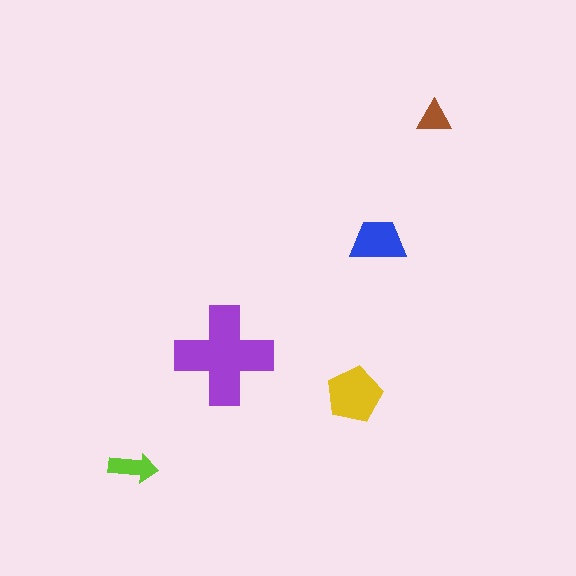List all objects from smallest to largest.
The brown triangle, the lime arrow, the blue trapezoid, the yellow pentagon, the purple cross.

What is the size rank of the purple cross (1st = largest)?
1st.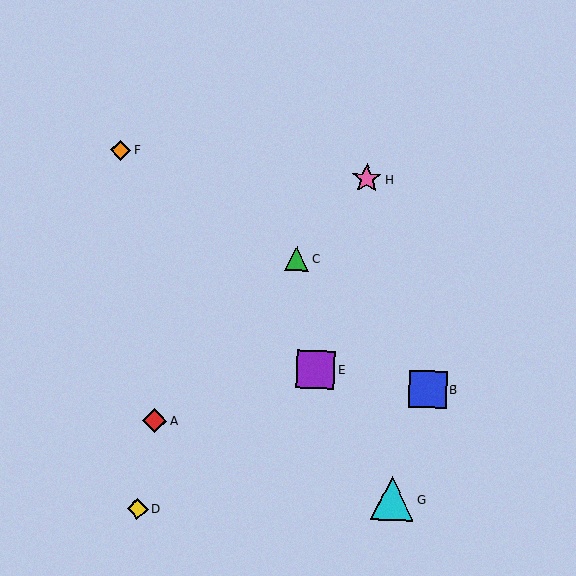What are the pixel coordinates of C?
Object C is at (297, 259).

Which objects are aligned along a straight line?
Objects A, C, H are aligned along a straight line.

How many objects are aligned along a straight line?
3 objects (A, C, H) are aligned along a straight line.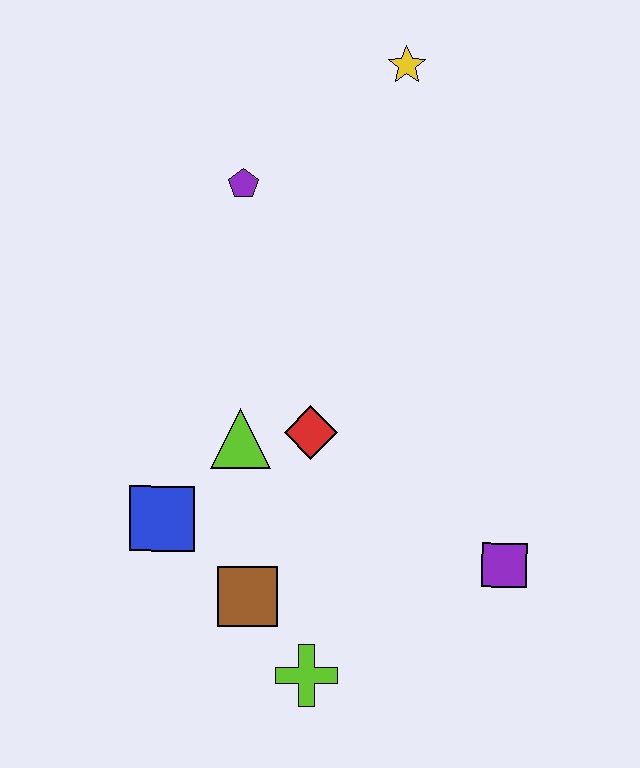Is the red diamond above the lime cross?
Yes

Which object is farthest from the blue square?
The yellow star is farthest from the blue square.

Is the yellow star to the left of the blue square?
No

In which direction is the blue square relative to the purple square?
The blue square is to the left of the purple square.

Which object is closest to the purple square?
The lime cross is closest to the purple square.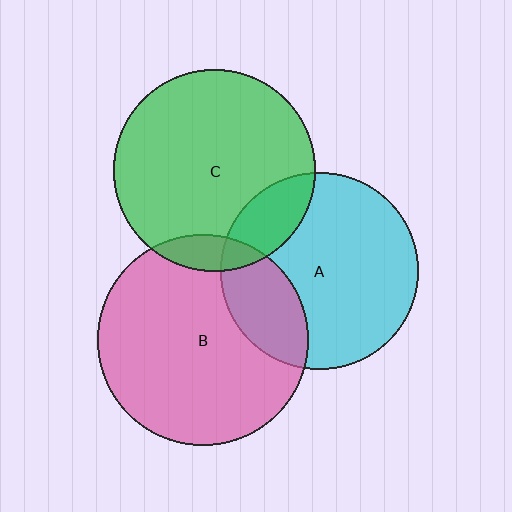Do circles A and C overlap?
Yes.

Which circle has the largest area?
Circle B (pink).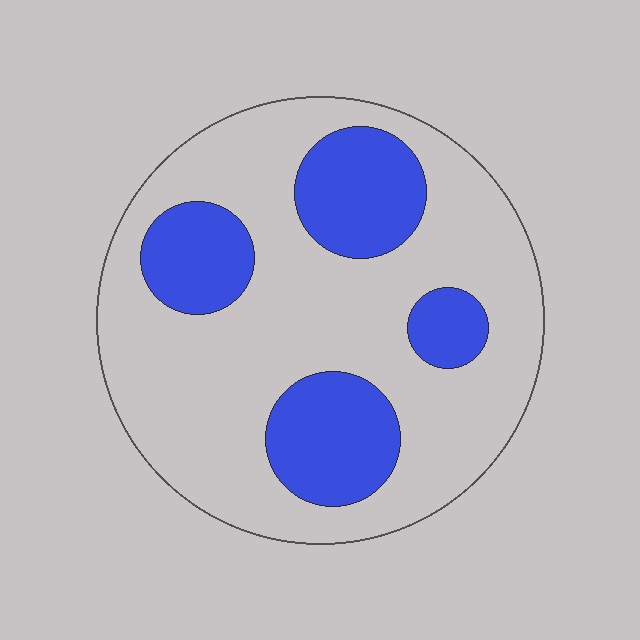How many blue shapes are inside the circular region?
4.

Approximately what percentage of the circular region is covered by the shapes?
Approximately 30%.